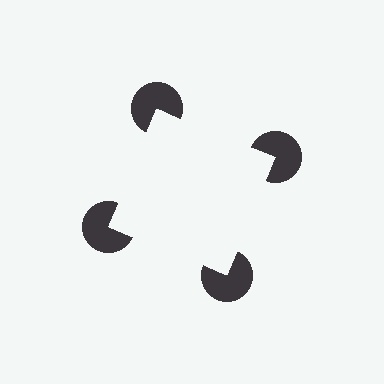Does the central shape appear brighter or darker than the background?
It typically appears slightly brighter than the background, even though no actual brightness change is drawn.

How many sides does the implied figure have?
4 sides.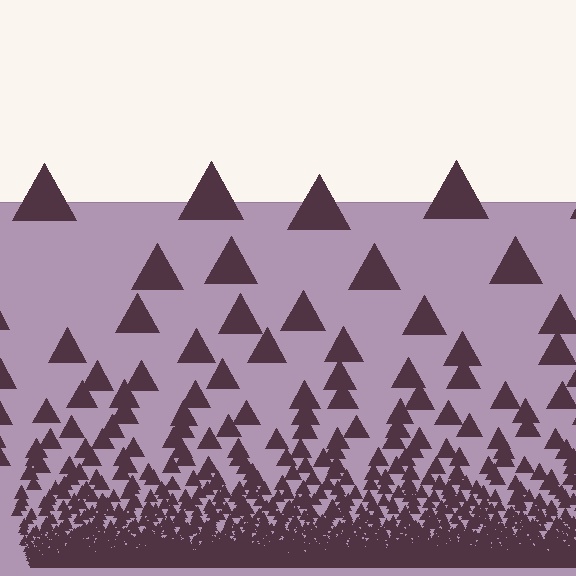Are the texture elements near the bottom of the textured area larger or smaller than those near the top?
Smaller. The gradient is inverted — elements near the bottom are smaller and denser.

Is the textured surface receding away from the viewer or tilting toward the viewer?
The surface appears to tilt toward the viewer. Texture elements get larger and sparser toward the top.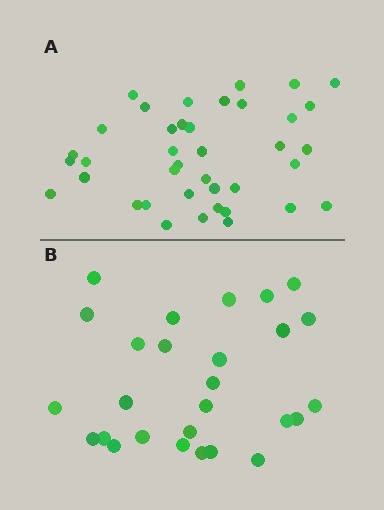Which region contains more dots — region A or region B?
Region A (the top region) has more dots.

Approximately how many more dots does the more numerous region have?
Region A has roughly 12 or so more dots than region B.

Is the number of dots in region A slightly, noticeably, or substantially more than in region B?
Region A has noticeably more, but not dramatically so. The ratio is roughly 1.4 to 1.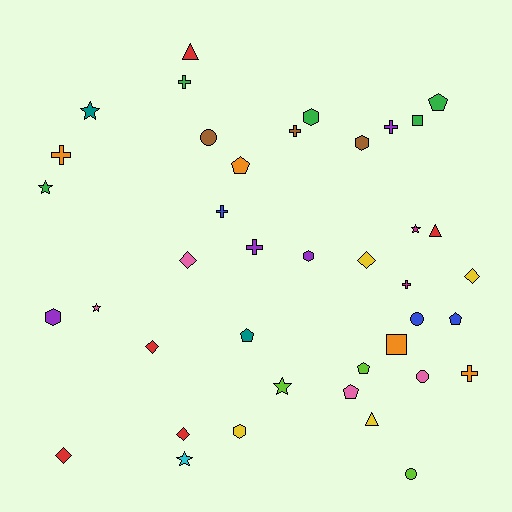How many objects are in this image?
There are 40 objects.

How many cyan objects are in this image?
There is 1 cyan object.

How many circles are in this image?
There are 4 circles.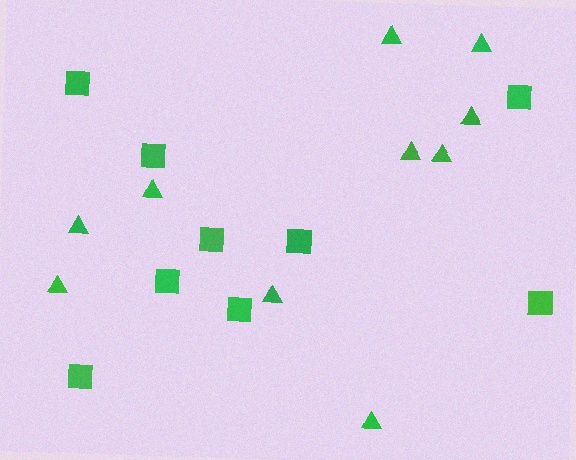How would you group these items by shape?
There are 2 groups: one group of triangles (10) and one group of squares (9).